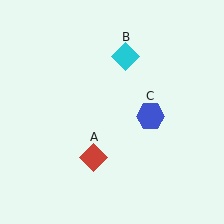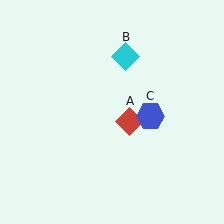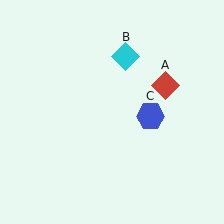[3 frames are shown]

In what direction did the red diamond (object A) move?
The red diamond (object A) moved up and to the right.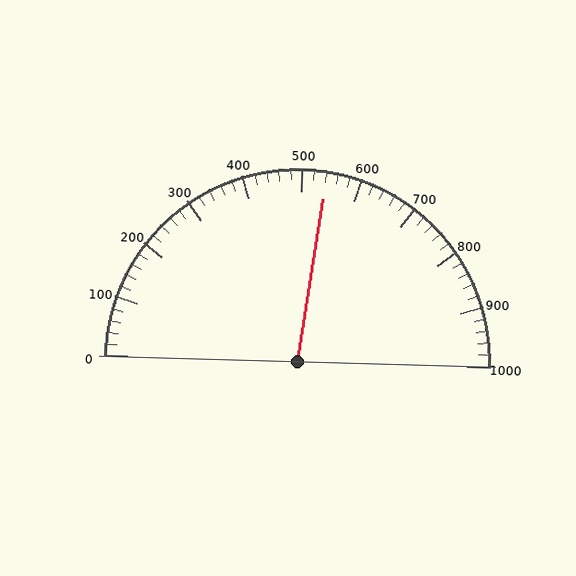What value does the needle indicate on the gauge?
The needle indicates approximately 540.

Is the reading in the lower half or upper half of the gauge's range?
The reading is in the upper half of the range (0 to 1000).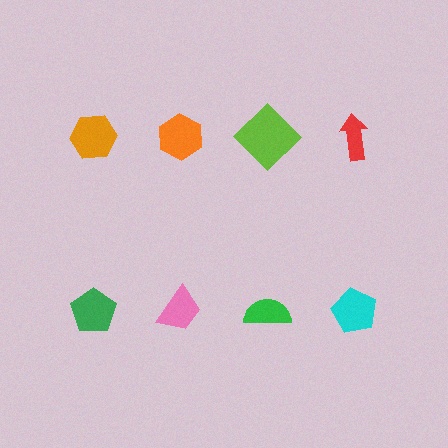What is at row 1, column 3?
A lime diamond.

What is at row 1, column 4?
A red arrow.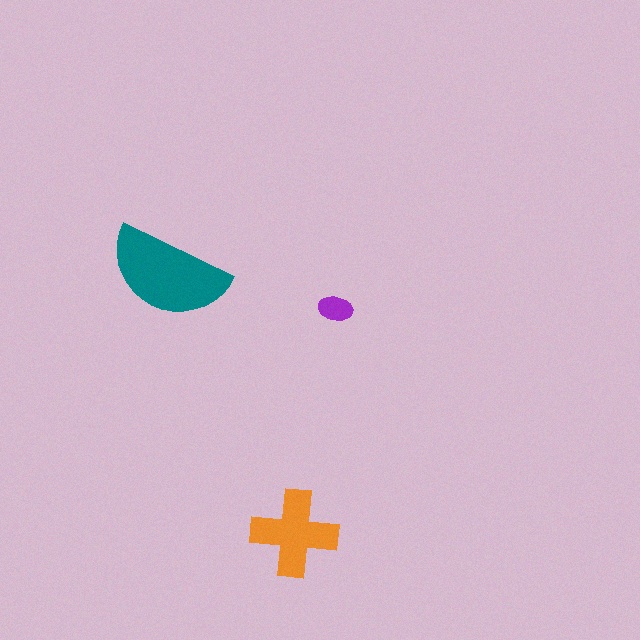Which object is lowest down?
The orange cross is bottommost.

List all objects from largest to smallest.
The teal semicircle, the orange cross, the purple ellipse.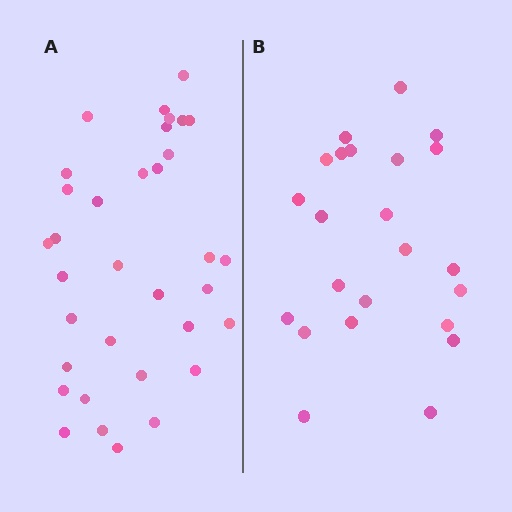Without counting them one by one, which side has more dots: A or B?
Region A (the left region) has more dots.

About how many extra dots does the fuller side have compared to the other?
Region A has roughly 12 or so more dots than region B.